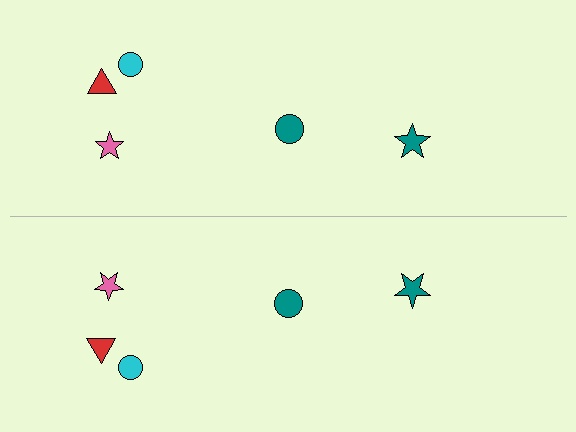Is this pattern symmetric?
Yes, this pattern has bilateral (reflection) symmetry.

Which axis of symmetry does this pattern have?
The pattern has a horizontal axis of symmetry running through the center of the image.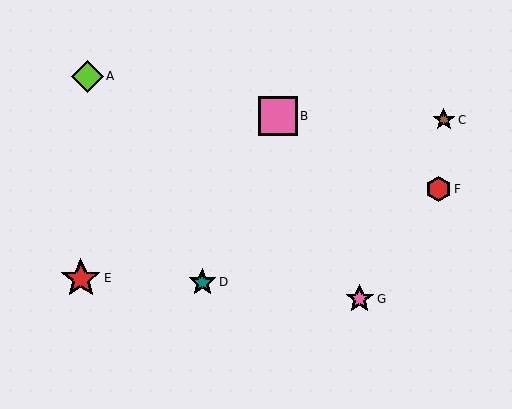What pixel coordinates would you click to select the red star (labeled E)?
Click at (81, 278) to select the red star E.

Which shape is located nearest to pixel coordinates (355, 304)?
The pink star (labeled G) at (360, 299) is nearest to that location.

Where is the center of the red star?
The center of the red star is at (81, 278).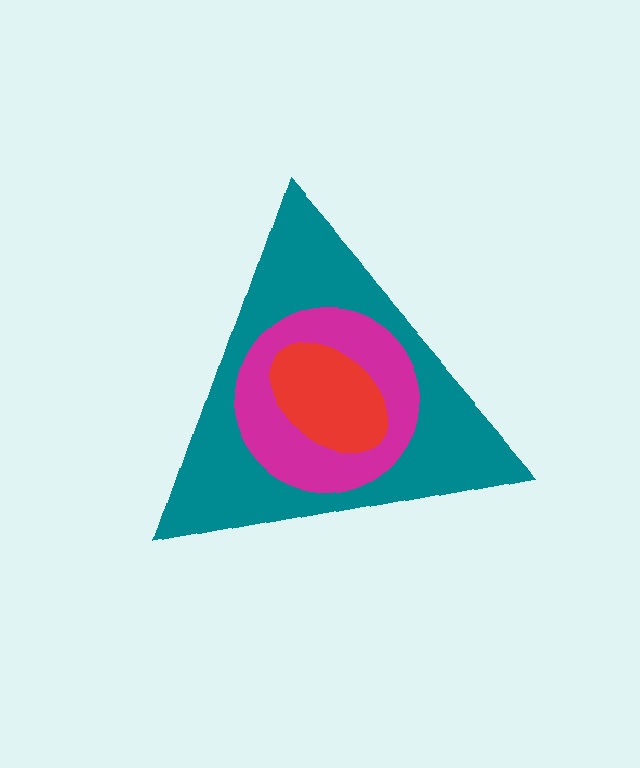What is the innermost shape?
The red ellipse.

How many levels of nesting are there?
3.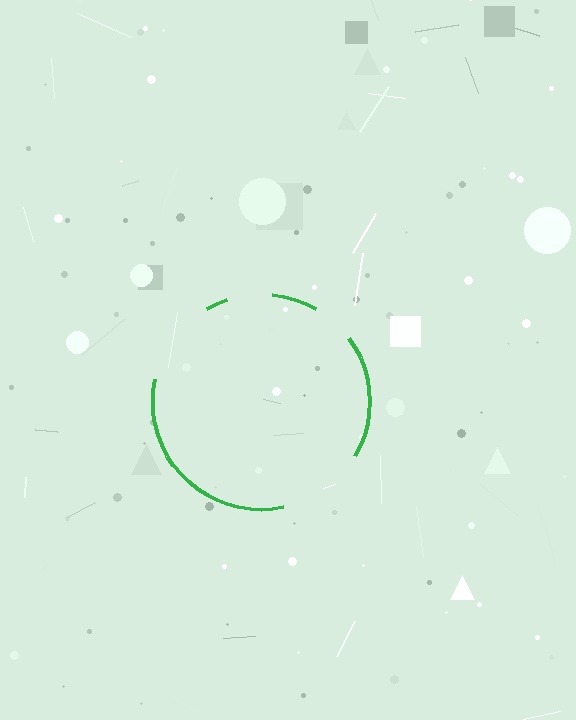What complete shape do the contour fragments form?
The contour fragments form a circle.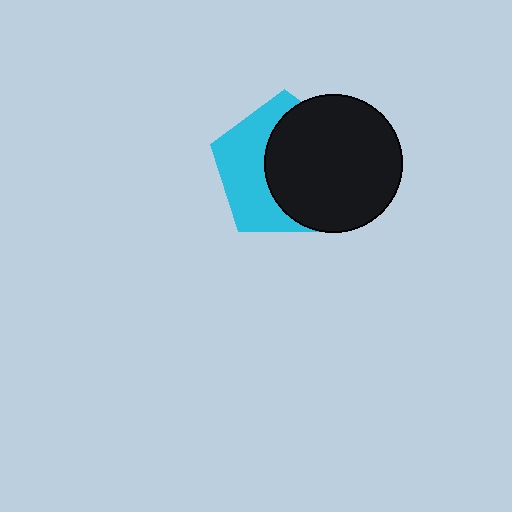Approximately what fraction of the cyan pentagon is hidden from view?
Roughly 57% of the cyan pentagon is hidden behind the black circle.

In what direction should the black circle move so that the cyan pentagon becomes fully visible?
The black circle should move right. That is the shortest direction to clear the overlap and leave the cyan pentagon fully visible.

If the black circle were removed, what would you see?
You would see the complete cyan pentagon.